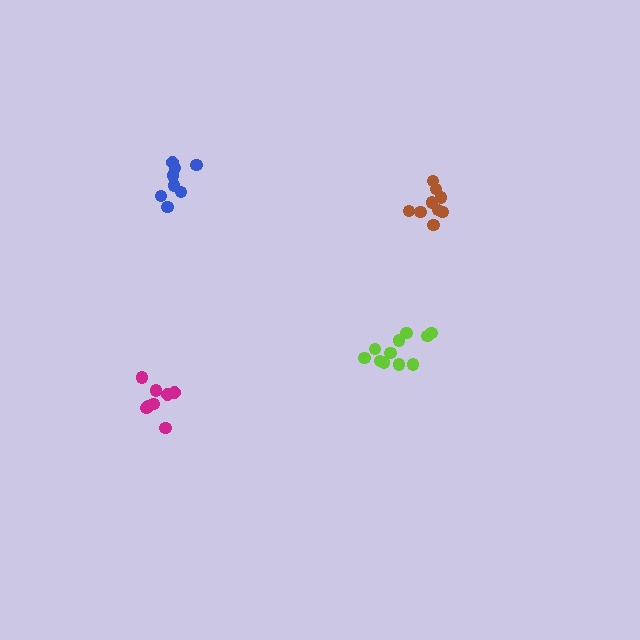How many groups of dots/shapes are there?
There are 4 groups.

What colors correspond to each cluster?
The clusters are colored: lime, magenta, blue, brown.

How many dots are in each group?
Group 1: 11 dots, Group 2: 8 dots, Group 3: 8 dots, Group 4: 9 dots (36 total).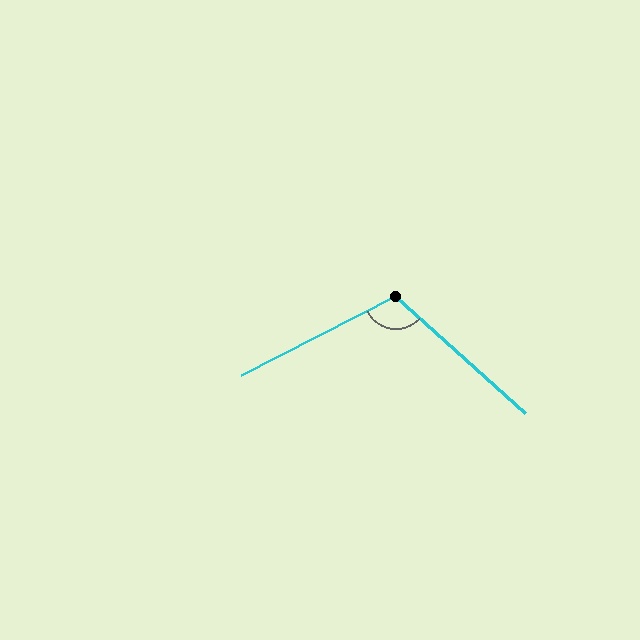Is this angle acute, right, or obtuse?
It is obtuse.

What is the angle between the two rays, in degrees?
Approximately 111 degrees.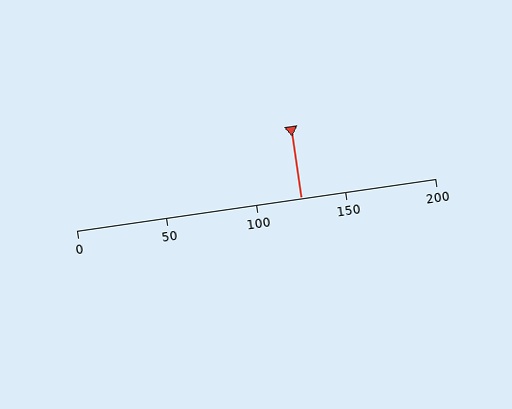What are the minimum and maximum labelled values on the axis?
The axis runs from 0 to 200.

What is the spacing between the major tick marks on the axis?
The major ticks are spaced 50 apart.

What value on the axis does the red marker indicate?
The marker indicates approximately 125.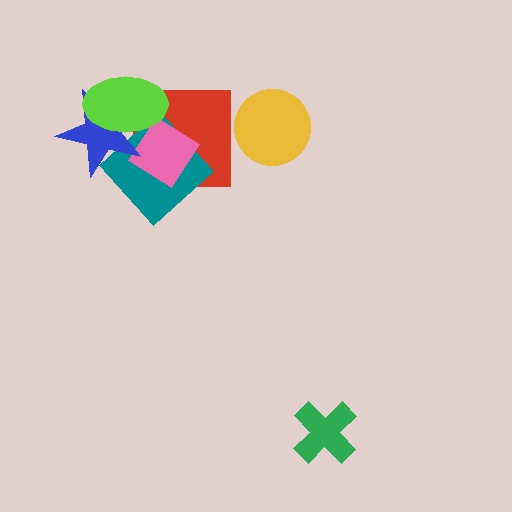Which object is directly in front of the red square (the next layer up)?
The teal diamond is directly in front of the red square.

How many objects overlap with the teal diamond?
4 objects overlap with the teal diamond.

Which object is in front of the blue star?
The lime ellipse is in front of the blue star.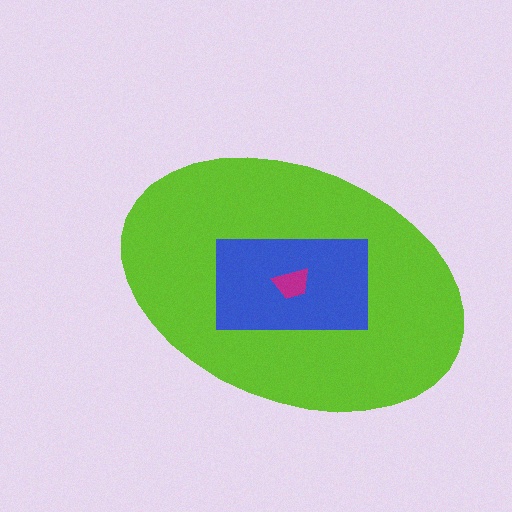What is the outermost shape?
The lime ellipse.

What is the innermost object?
The magenta trapezoid.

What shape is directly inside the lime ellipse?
The blue rectangle.